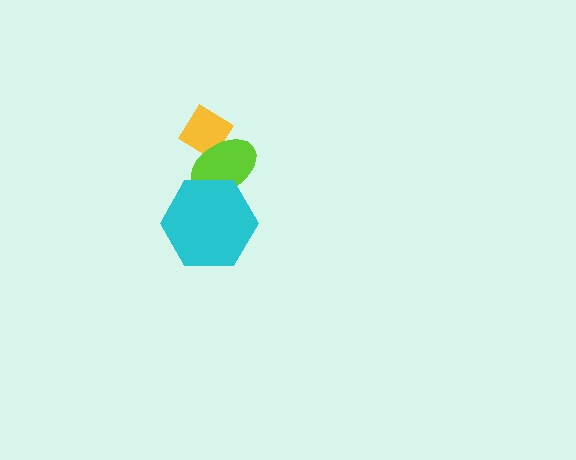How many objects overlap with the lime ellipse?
2 objects overlap with the lime ellipse.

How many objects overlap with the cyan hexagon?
1 object overlaps with the cyan hexagon.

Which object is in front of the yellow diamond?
The lime ellipse is in front of the yellow diamond.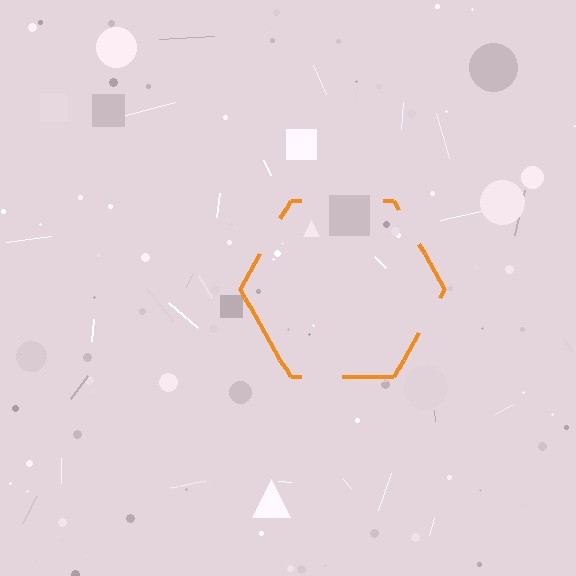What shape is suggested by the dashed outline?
The dashed outline suggests a hexagon.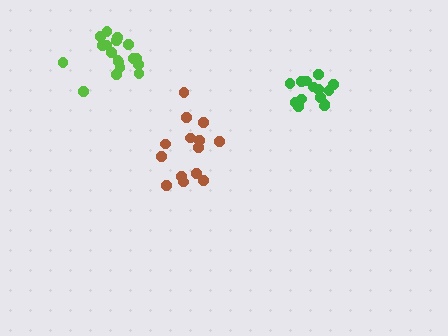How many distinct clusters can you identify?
There are 3 distinct clusters.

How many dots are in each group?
Group 1: 18 dots, Group 2: 14 dots, Group 3: 14 dots (46 total).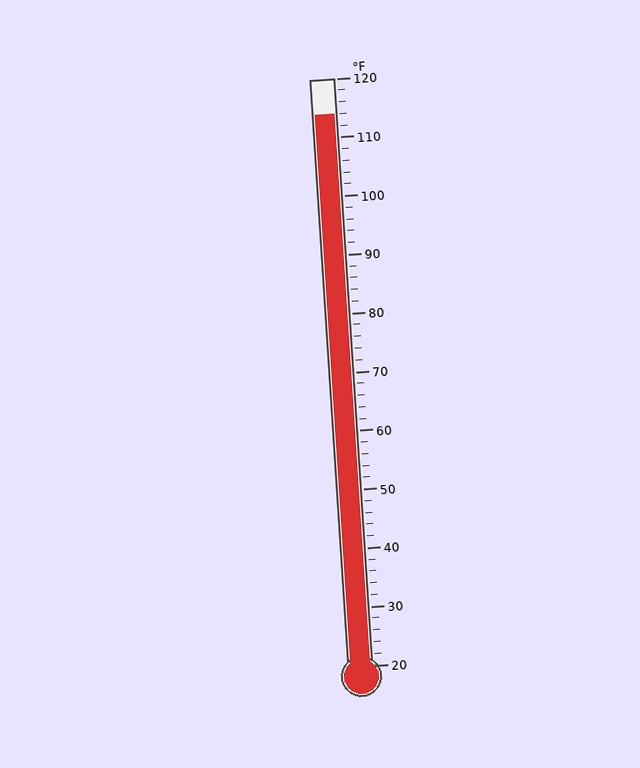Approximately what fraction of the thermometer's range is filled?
The thermometer is filled to approximately 95% of its range.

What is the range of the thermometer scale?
The thermometer scale ranges from 20°F to 120°F.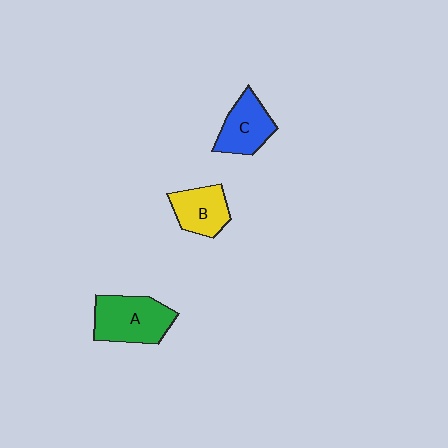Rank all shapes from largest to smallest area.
From largest to smallest: A (green), C (blue), B (yellow).